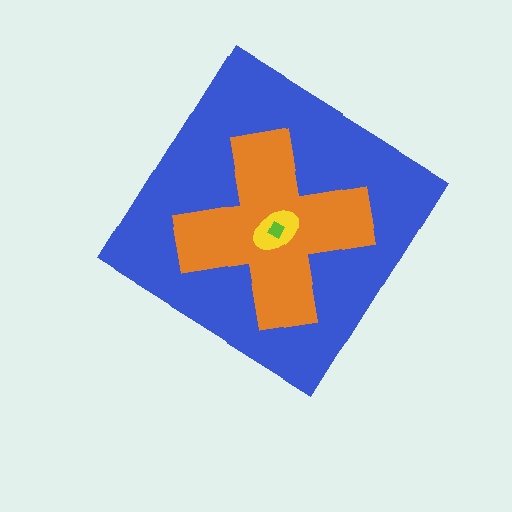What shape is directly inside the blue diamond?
The orange cross.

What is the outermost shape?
The blue diamond.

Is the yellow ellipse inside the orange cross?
Yes.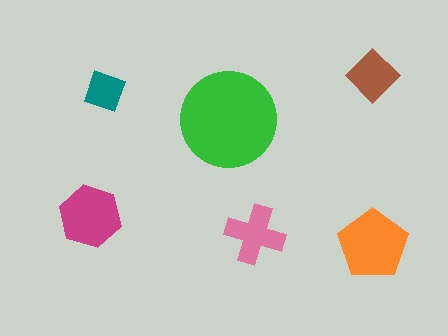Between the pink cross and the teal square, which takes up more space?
The pink cross.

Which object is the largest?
The green circle.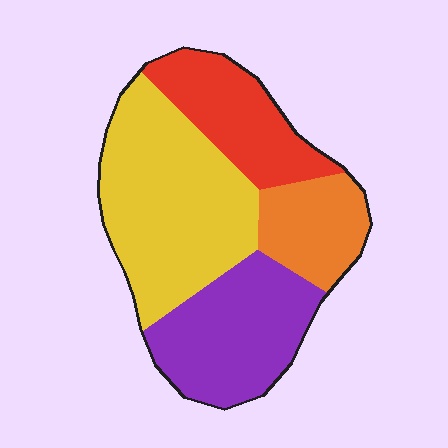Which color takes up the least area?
Orange, at roughly 15%.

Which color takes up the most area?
Yellow, at roughly 40%.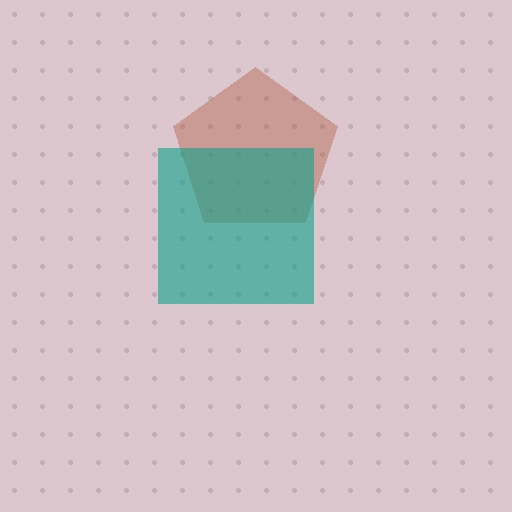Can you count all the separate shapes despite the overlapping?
Yes, there are 2 separate shapes.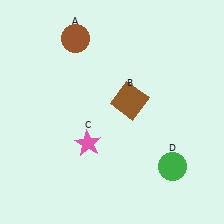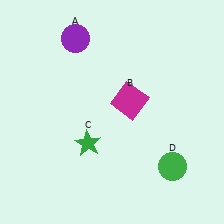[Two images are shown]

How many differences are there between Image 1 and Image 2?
There are 3 differences between the two images.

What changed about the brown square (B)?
In Image 1, B is brown. In Image 2, it changed to magenta.